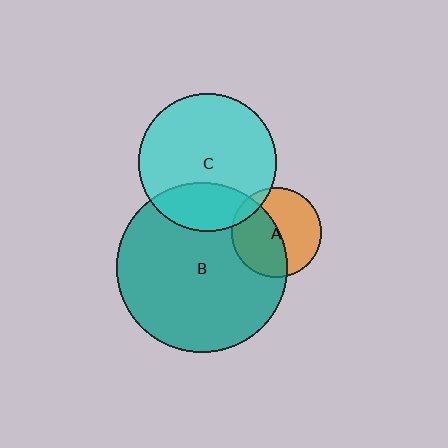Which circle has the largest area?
Circle B (teal).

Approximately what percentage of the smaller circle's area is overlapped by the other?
Approximately 50%.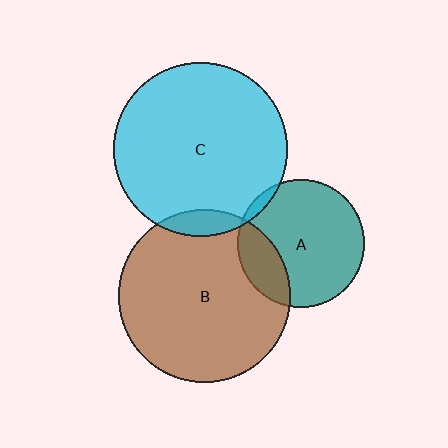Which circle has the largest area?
Circle C (cyan).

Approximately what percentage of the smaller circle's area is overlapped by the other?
Approximately 5%.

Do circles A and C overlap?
Yes.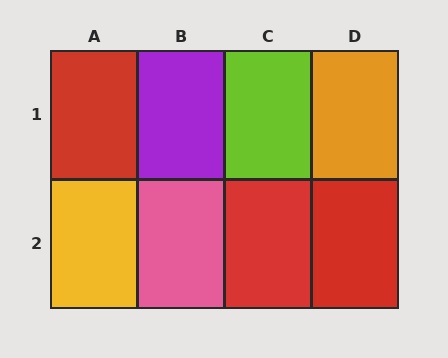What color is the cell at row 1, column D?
Orange.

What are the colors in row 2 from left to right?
Yellow, pink, red, red.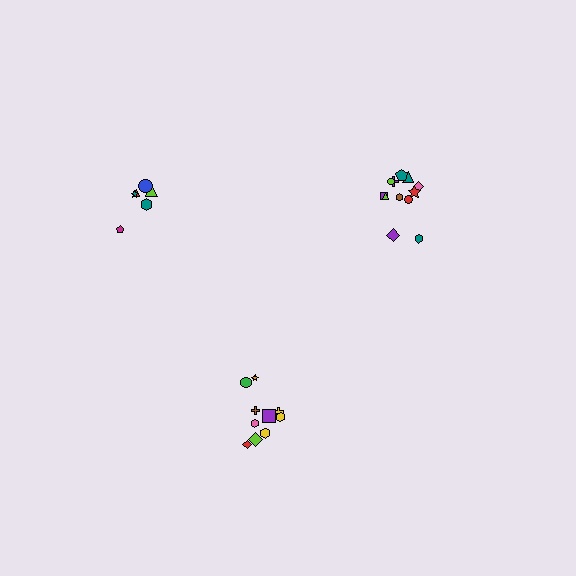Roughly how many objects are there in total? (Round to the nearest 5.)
Roughly 30 objects in total.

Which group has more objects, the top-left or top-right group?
The top-right group.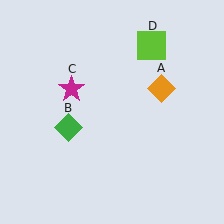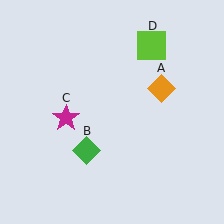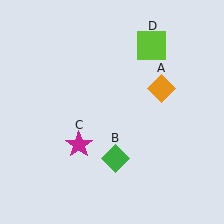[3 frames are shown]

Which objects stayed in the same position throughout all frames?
Orange diamond (object A) and lime square (object D) remained stationary.